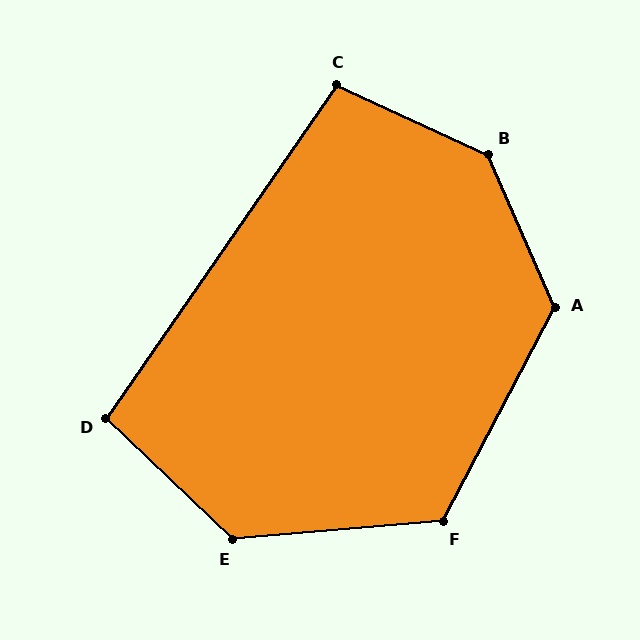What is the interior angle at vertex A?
Approximately 128 degrees (obtuse).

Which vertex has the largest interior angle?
B, at approximately 139 degrees.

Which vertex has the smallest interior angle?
D, at approximately 99 degrees.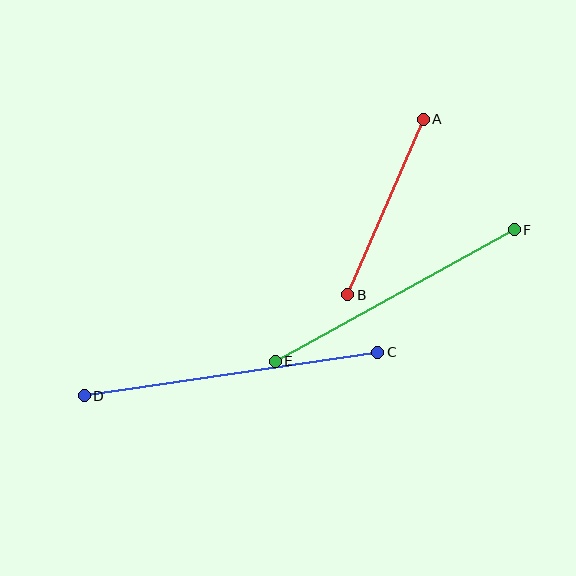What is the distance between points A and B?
The distance is approximately 191 pixels.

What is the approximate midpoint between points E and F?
The midpoint is at approximately (395, 296) pixels.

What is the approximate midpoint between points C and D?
The midpoint is at approximately (231, 374) pixels.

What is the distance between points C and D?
The distance is approximately 297 pixels.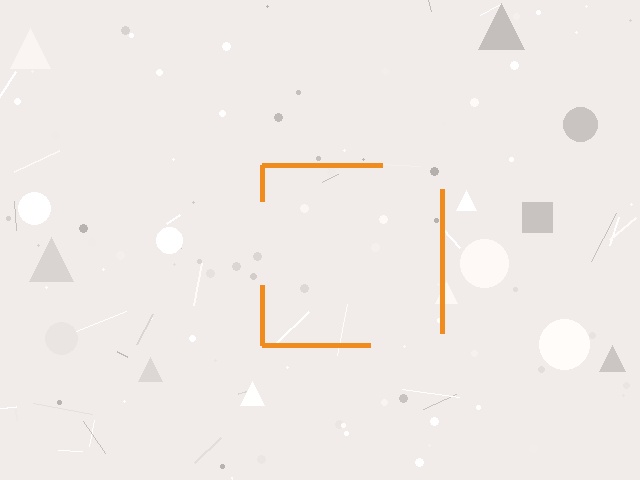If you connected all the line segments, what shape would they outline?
They would outline a square.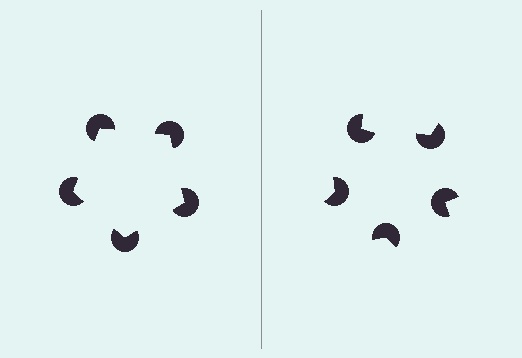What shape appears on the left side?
An illusory pentagon.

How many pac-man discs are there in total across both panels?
10 — 5 on each side.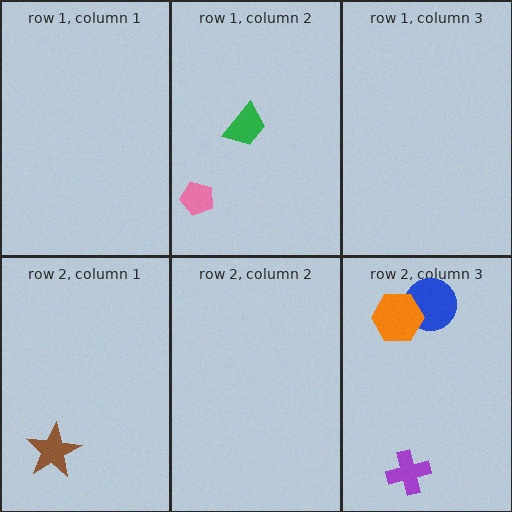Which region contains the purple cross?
The row 2, column 3 region.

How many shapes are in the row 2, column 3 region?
3.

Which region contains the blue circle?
The row 2, column 3 region.